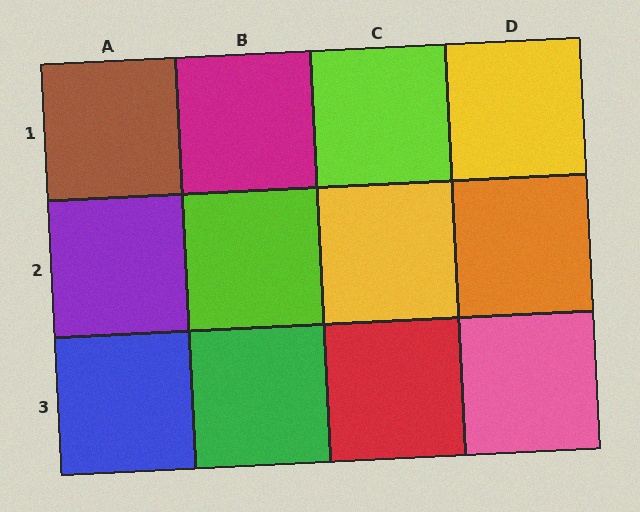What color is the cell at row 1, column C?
Lime.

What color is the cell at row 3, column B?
Green.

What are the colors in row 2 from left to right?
Purple, lime, yellow, orange.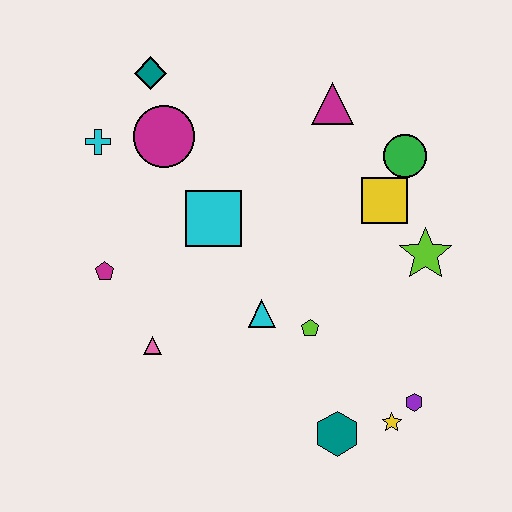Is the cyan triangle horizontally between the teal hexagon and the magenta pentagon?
Yes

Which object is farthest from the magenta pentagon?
The purple hexagon is farthest from the magenta pentagon.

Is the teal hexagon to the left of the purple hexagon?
Yes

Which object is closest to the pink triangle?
The magenta pentagon is closest to the pink triangle.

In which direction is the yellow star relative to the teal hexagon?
The yellow star is to the right of the teal hexagon.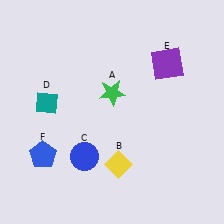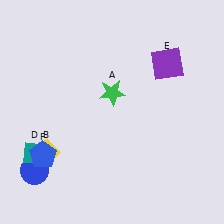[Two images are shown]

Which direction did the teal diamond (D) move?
The teal diamond (D) moved down.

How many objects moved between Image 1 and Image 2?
3 objects moved between the two images.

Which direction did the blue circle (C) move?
The blue circle (C) moved left.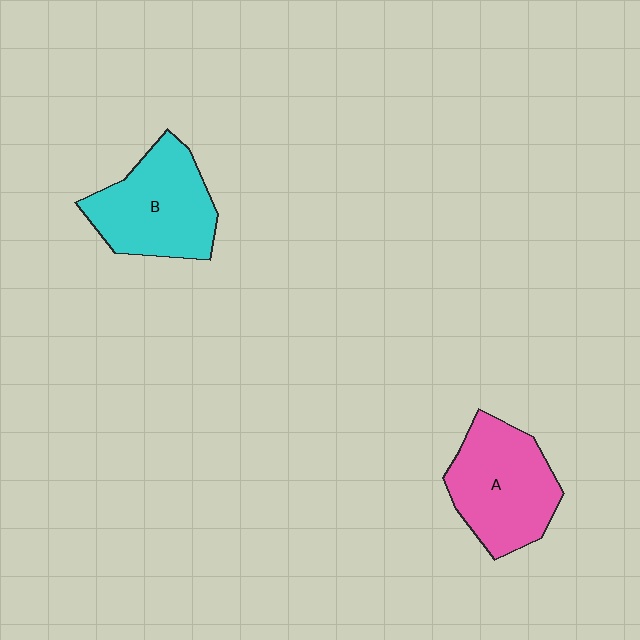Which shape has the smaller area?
Shape B (cyan).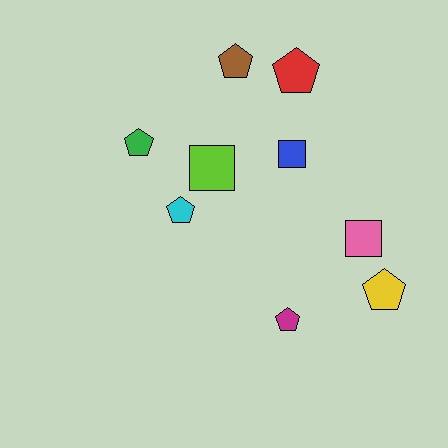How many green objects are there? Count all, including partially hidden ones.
There is 1 green object.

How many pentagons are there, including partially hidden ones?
There are 6 pentagons.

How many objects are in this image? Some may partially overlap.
There are 9 objects.